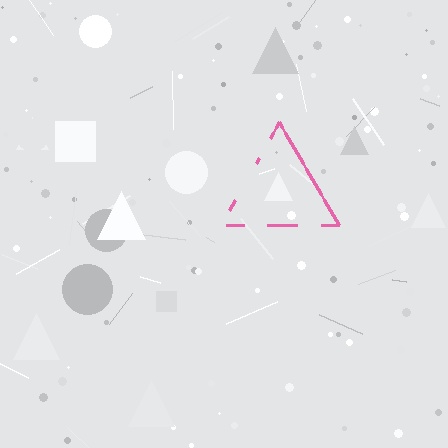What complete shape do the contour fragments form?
The contour fragments form a triangle.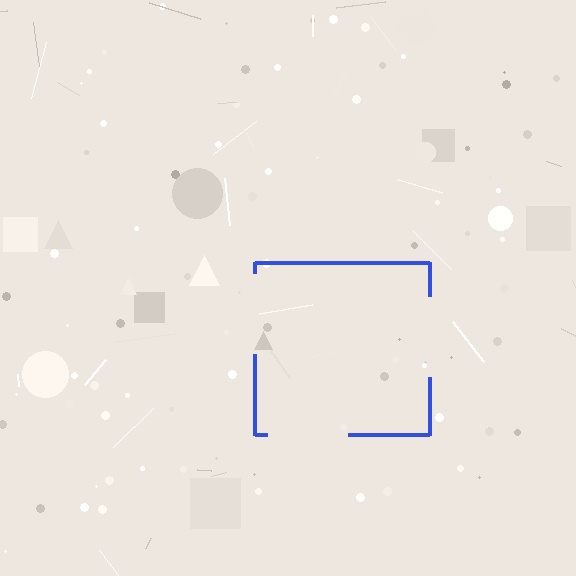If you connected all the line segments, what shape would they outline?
They would outline a square.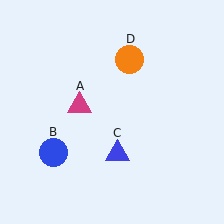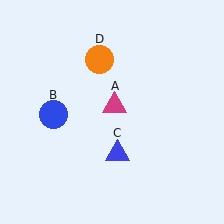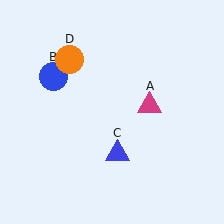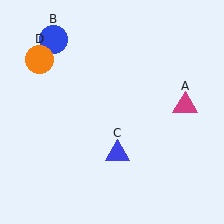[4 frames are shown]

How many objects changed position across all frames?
3 objects changed position: magenta triangle (object A), blue circle (object B), orange circle (object D).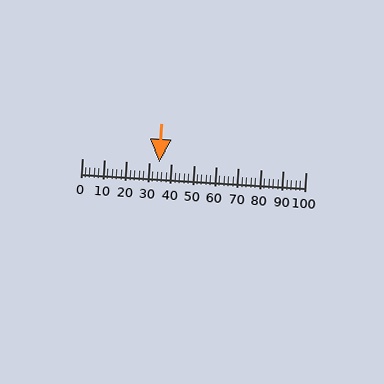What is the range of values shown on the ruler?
The ruler shows values from 0 to 100.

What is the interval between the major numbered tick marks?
The major tick marks are spaced 10 units apart.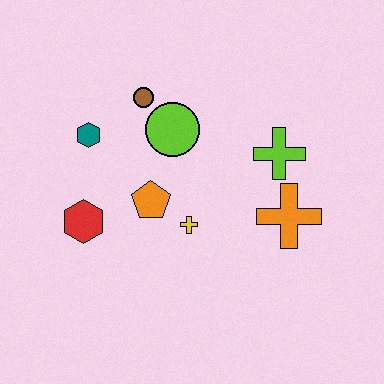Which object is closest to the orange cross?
The lime cross is closest to the orange cross.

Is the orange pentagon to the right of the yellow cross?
No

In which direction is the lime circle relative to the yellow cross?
The lime circle is above the yellow cross.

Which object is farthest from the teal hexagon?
The orange cross is farthest from the teal hexagon.